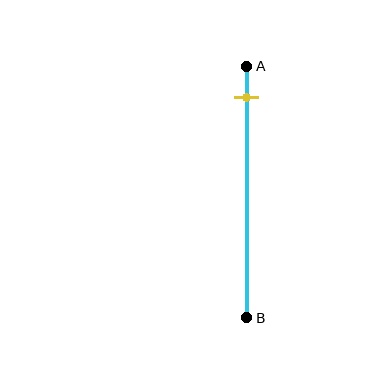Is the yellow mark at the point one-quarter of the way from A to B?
No, the mark is at about 10% from A, not at the 25% one-quarter point.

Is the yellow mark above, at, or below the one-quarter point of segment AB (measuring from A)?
The yellow mark is above the one-quarter point of segment AB.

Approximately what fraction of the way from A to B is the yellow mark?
The yellow mark is approximately 10% of the way from A to B.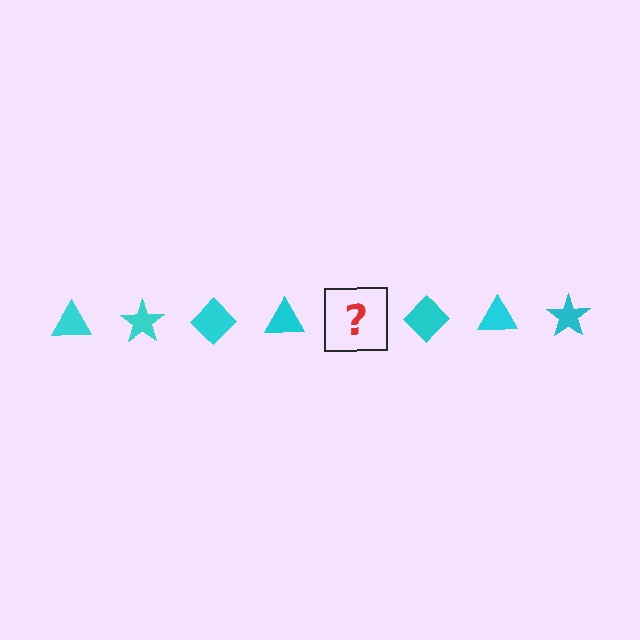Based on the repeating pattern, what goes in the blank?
The blank should be a cyan star.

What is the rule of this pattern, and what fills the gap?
The rule is that the pattern cycles through triangle, star, diamond shapes in cyan. The gap should be filled with a cyan star.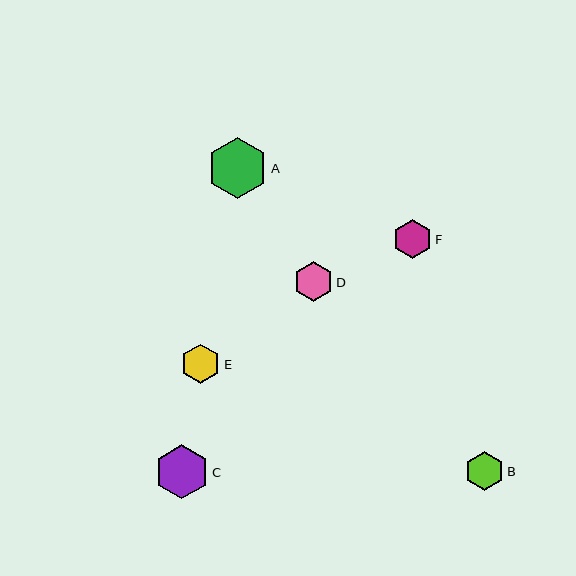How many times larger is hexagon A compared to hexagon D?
Hexagon A is approximately 1.5 times the size of hexagon D.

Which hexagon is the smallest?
Hexagon F is the smallest with a size of approximately 38 pixels.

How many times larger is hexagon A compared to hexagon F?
Hexagon A is approximately 1.6 times the size of hexagon F.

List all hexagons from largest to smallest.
From largest to smallest: A, C, D, E, B, F.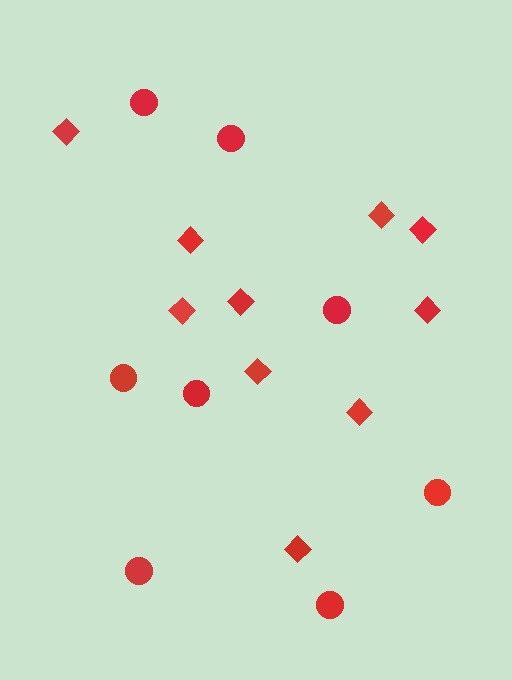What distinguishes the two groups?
There are 2 groups: one group of circles (8) and one group of diamonds (10).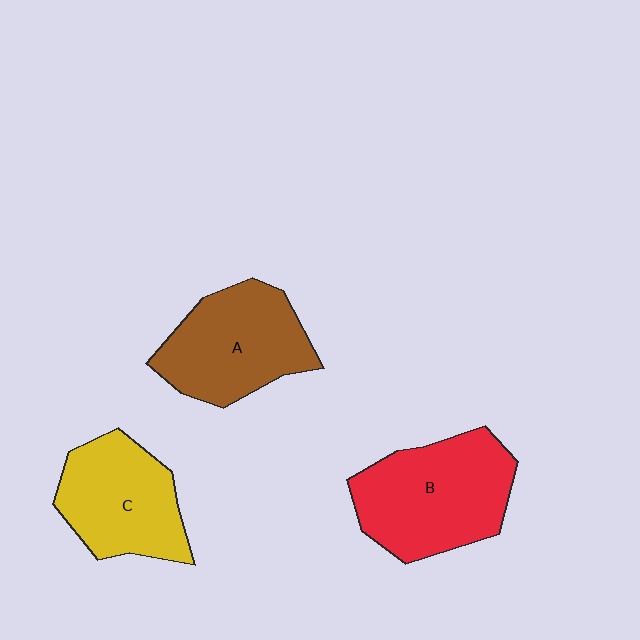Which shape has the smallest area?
Shape C (yellow).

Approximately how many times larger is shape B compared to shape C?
Approximately 1.2 times.